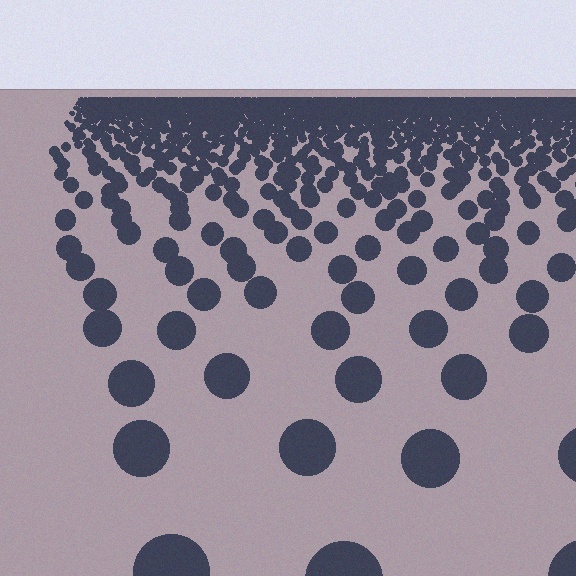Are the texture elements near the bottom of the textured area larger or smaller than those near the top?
Larger. Near the bottom, elements are closer to the viewer and appear at a bigger on-screen size.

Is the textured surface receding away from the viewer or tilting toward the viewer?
The surface is receding away from the viewer. Texture elements get smaller and denser toward the top.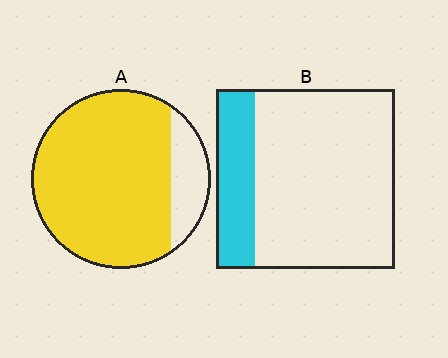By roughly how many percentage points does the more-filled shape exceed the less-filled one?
By roughly 60 percentage points (A over B).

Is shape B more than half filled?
No.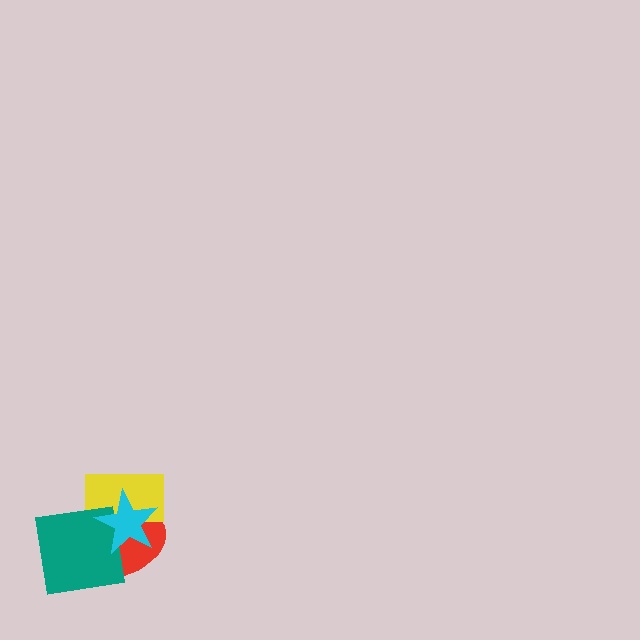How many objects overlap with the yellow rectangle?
3 objects overlap with the yellow rectangle.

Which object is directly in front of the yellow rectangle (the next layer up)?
The teal square is directly in front of the yellow rectangle.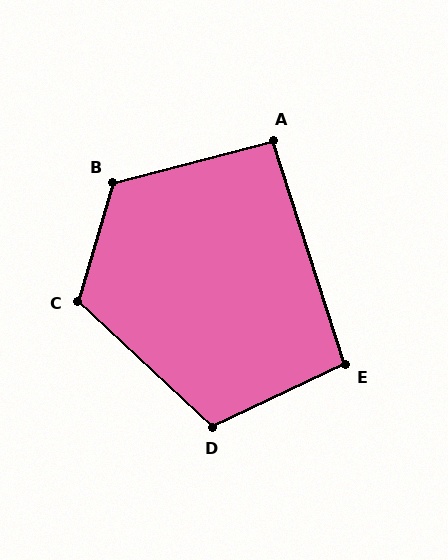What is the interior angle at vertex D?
Approximately 112 degrees (obtuse).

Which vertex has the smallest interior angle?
A, at approximately 93 degrees.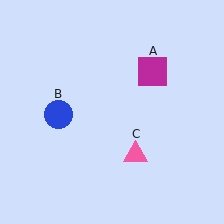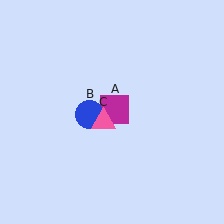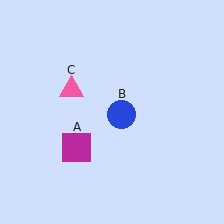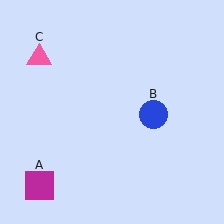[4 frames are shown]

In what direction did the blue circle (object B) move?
The blue circle (object B) moved right.